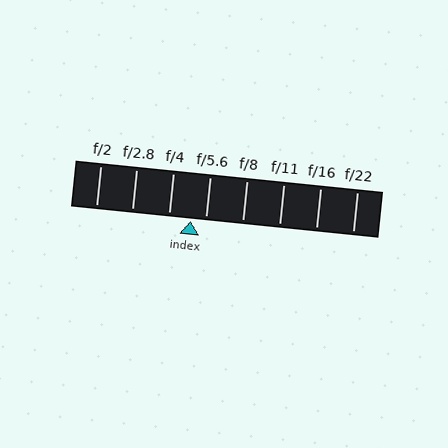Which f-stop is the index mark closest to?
The index mark is closest to f/5.6.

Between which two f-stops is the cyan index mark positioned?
The index mark is between f/4 and f/5.6.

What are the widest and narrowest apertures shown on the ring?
The widest aperture shown is f/2 and the narrowest is f/22.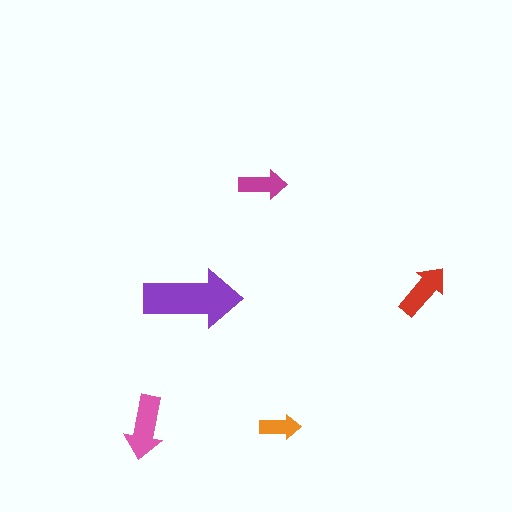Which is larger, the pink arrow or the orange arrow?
The pink one.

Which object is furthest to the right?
The red arrow is rightmost.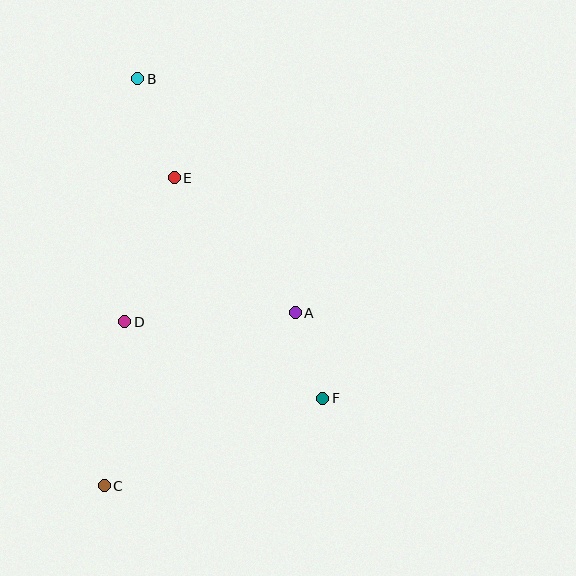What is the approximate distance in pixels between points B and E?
The distance between B and E is approximately 105 pixels.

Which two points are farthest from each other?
Points B and C are farthest from each other.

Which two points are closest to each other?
Points A and F are closest to each other.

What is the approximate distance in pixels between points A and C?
The distance between A and C is approximately 258 pixels.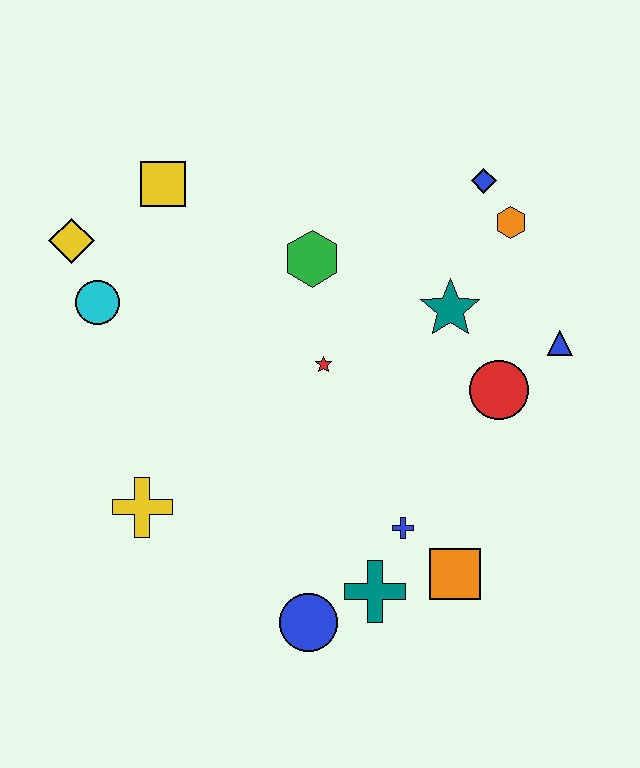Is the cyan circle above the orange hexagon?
No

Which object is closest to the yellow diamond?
The cyan circle is closest to the yellow diamond.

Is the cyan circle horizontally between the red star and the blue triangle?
No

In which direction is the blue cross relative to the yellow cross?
The blue cross is to the right of the yellow cross.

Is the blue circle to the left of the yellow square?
No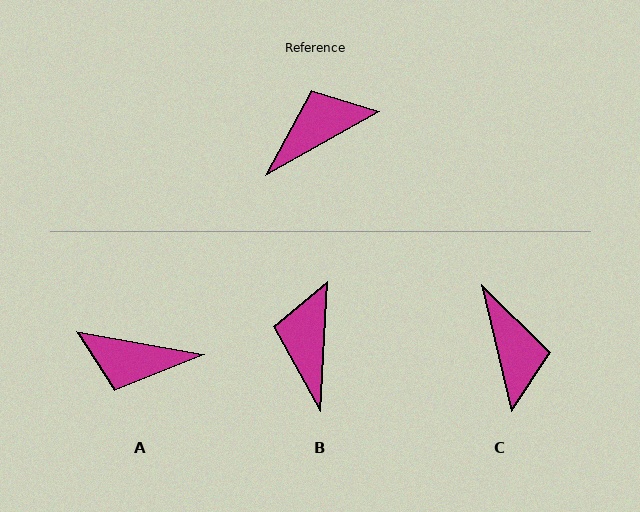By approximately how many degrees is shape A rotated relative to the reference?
Approximately 140 degrees counter-clockwise.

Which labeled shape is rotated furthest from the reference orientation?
A, about 140 degrees away.